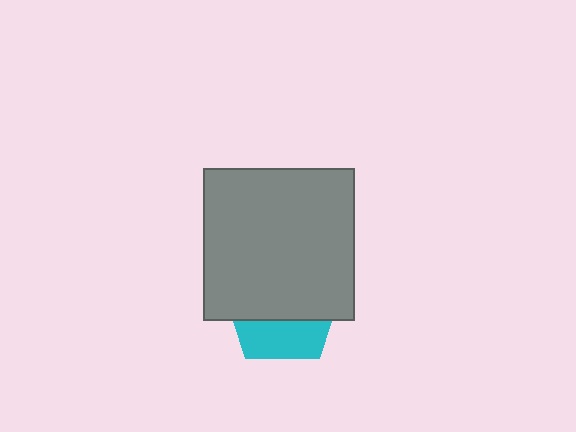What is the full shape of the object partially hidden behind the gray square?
The partially hidden object is a cyan pentagon.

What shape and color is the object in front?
The object in front is a gray square.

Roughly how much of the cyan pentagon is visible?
A small part of it is visible (roughly 34%).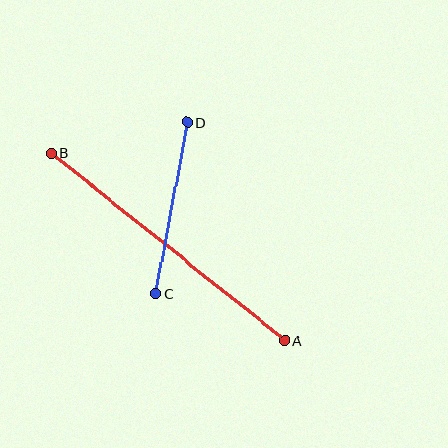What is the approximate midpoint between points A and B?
The midpoint is at approximately (168, 247) pixels.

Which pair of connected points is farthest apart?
Points A and B are farthest apart.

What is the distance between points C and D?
The distance is approximately 174 pixels.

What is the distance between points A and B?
The distance is approximately 299 pixels.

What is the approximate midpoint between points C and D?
The midpoint is at approximately (172, 208) pixels.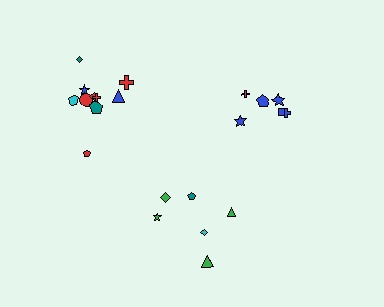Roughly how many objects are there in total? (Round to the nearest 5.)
Roughly 20 objects in total.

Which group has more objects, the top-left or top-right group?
The top-left group.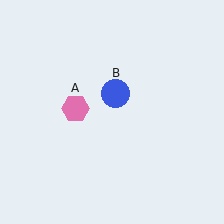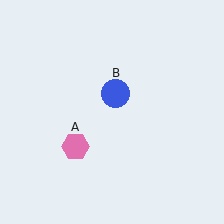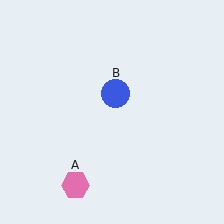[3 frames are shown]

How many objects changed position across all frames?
1 object changed position: pink hexagon (object A).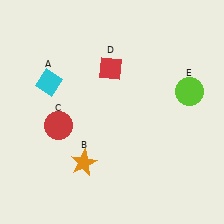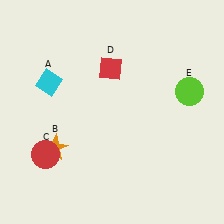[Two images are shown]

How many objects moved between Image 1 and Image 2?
2 objects moved between the two images.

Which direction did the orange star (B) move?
The orange star (B) moved left.